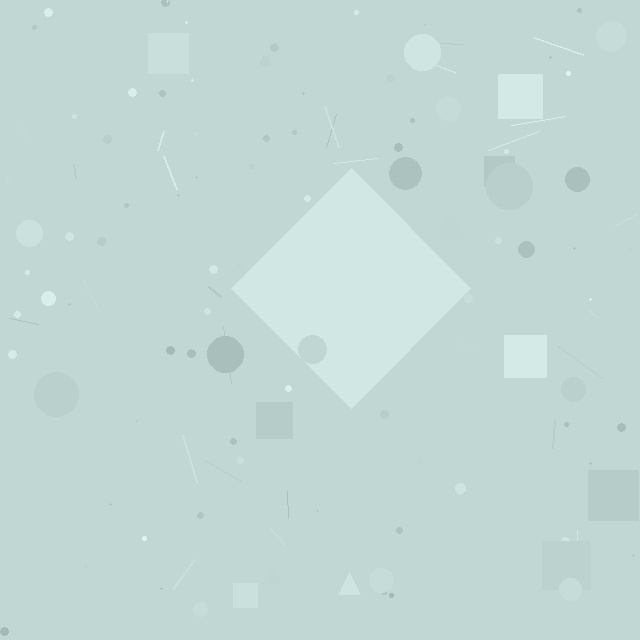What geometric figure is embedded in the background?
A diamond is embedded in the background.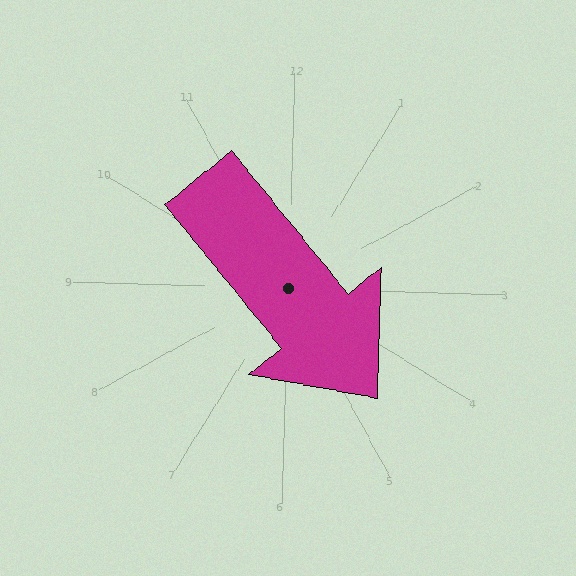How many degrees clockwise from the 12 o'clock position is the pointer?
Approximately 139 degrees.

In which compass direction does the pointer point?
Southeast.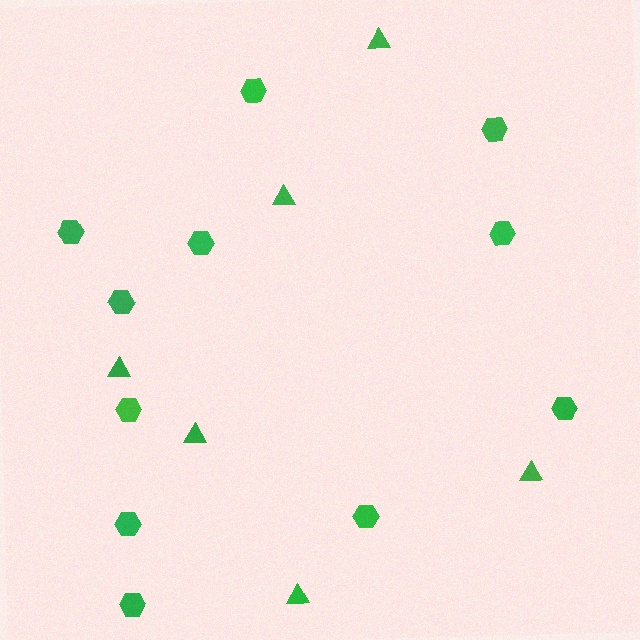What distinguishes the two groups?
There are 2 groups: one group of triangles (6) and one group of hexagons (11).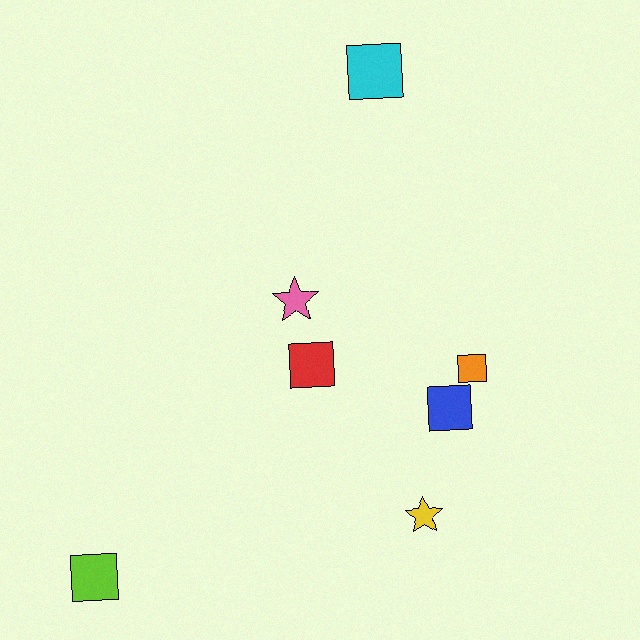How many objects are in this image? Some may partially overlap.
There are 7 objects.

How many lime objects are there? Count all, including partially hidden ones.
There is 1 lime object.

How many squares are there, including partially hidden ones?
There are 5 squares.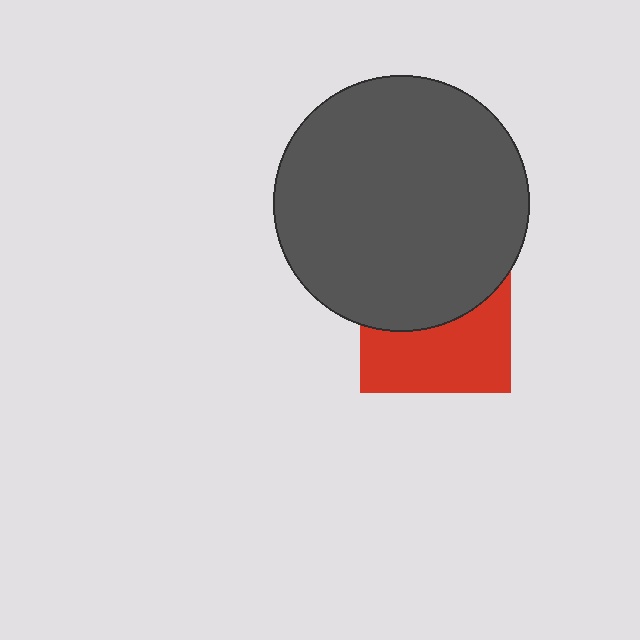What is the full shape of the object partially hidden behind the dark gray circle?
The partially hidden object is a red square.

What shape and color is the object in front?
The object in front is a dark gray circle.